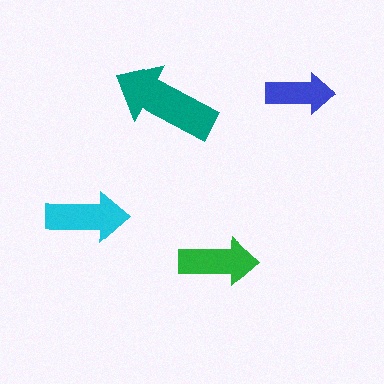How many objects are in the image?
There are 4 objects in the image.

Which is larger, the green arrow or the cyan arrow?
The cyan one.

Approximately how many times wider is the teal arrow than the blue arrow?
About 1.5 times wider.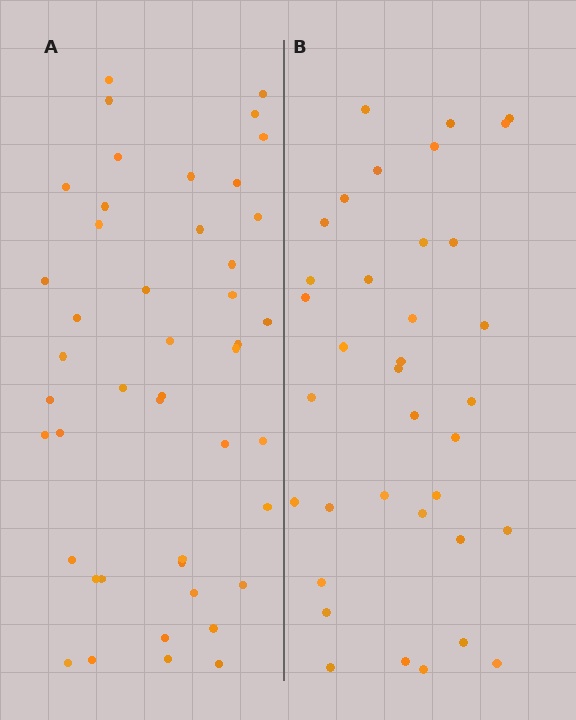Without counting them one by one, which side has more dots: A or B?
Region A (the left region) has more dots.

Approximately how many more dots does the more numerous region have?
Region A has roughly 8 or so more dots than region B.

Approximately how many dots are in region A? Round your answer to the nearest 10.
About 40 dots. (The exact count is 45, which rounds to 40.)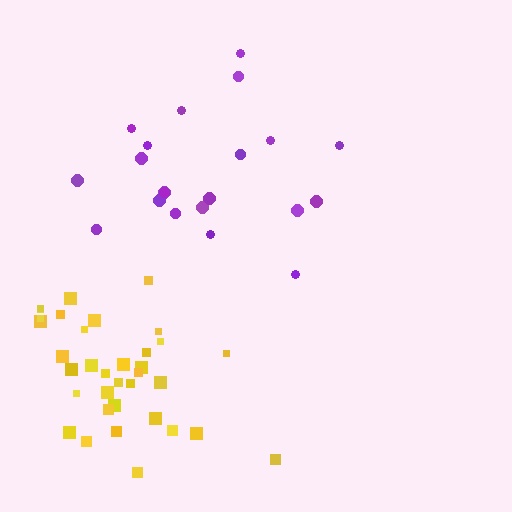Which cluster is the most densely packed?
Yellow.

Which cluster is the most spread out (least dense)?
Purple.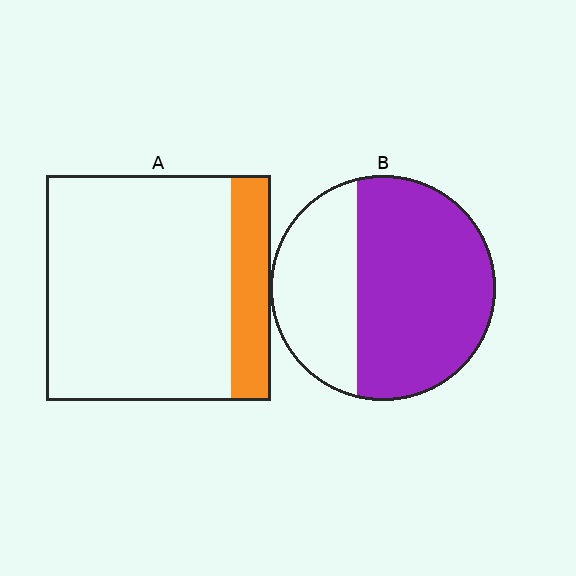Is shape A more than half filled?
No.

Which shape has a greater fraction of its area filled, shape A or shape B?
Shape B.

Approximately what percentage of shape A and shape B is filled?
A is approximately 20% and B is approximately 65%.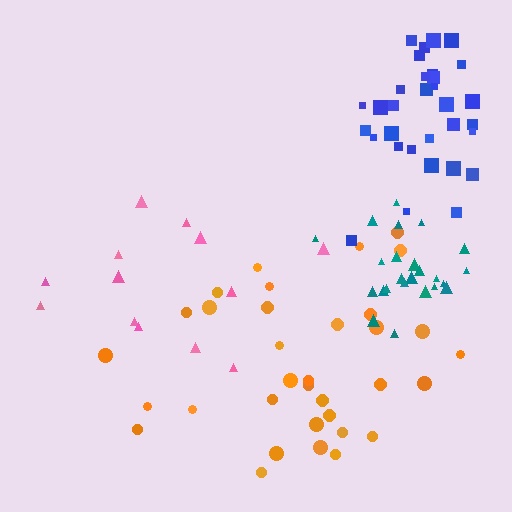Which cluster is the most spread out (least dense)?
Pink.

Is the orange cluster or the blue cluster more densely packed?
Blue.